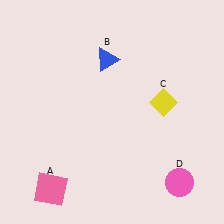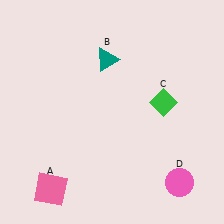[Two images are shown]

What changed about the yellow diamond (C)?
In Image 1, C is yellow. In Image 2, it changed to green.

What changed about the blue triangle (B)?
In Image 1, B is blue. In Image 2, it changed to teal.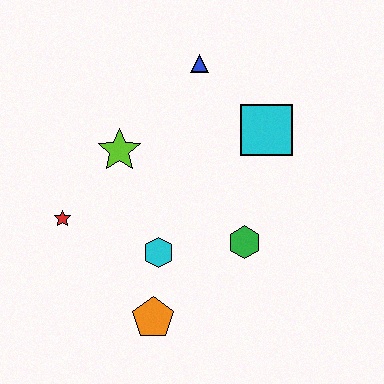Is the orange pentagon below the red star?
Yes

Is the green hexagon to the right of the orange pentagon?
Yes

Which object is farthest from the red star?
The cyan square is farthest from the red star.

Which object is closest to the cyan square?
The blue triangle is closest to the cyan square.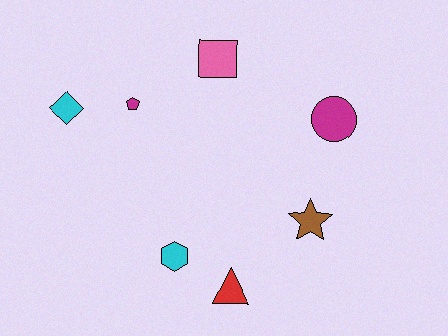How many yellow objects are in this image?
There are no yellow objects.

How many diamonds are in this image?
There is 1 diamond.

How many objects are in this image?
There are 7 objects.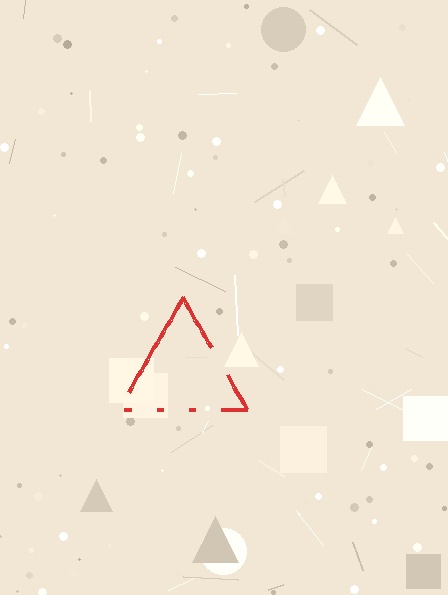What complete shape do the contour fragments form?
The contour fragments form a triangle.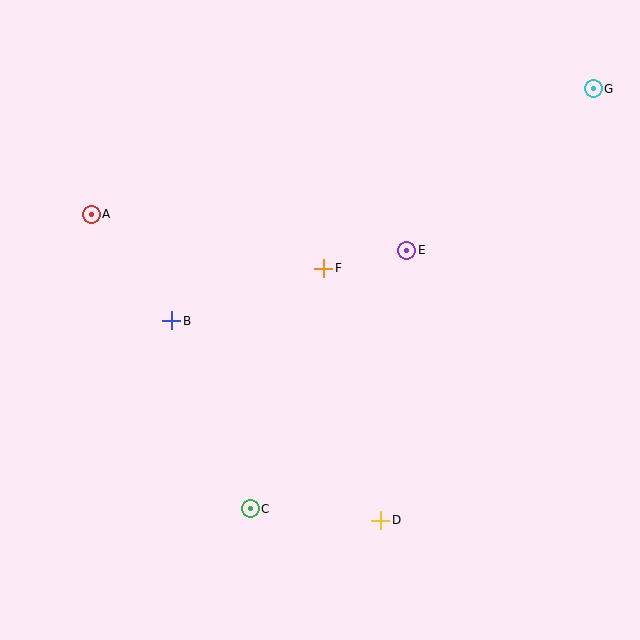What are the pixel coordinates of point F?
Point F is at (324, 268).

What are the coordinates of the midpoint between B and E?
The midpoint between B and E is at (289, 285).